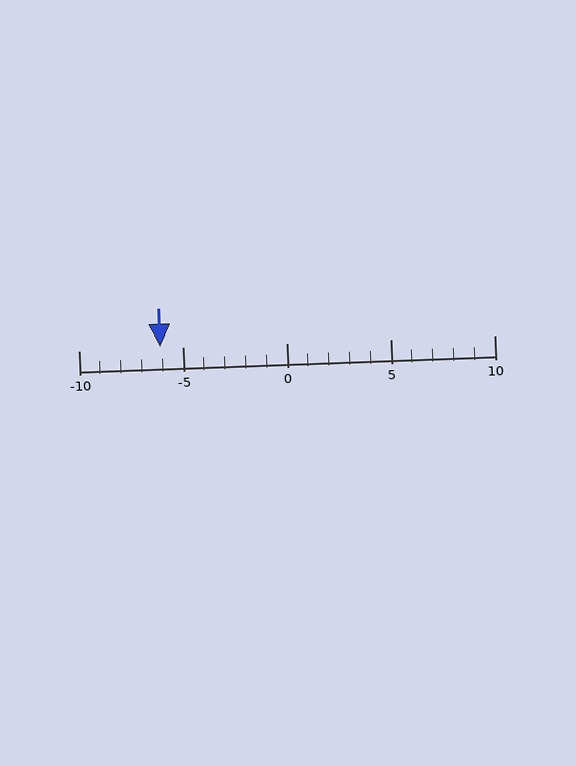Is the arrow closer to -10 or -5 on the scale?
The arrow is closer to -5.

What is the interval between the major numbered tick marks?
The major tick marks are spaced 5 units apart.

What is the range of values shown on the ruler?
The ruler shows values from -10 to 10.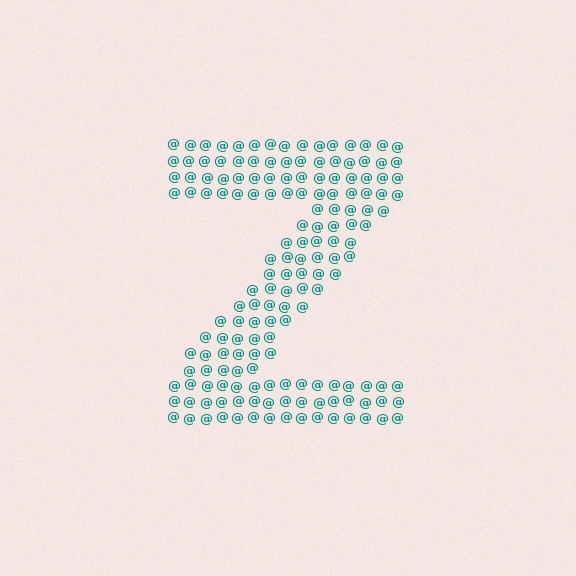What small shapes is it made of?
It is made of small at signs.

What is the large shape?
The large shape is the letter Z.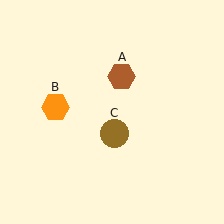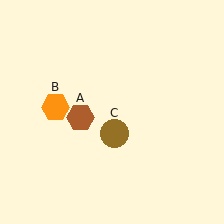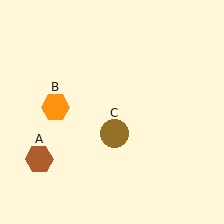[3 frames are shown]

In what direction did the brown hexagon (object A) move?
The brown hexagon (object A) moved down and to the left.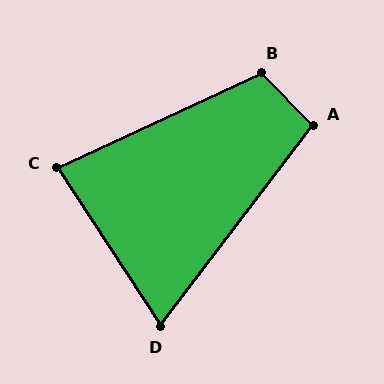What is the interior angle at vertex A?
Approximately 98 degrees (obtuse).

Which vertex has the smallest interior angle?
D, at approximately 71 degrees.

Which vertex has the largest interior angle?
B, at approximately 109 degrees.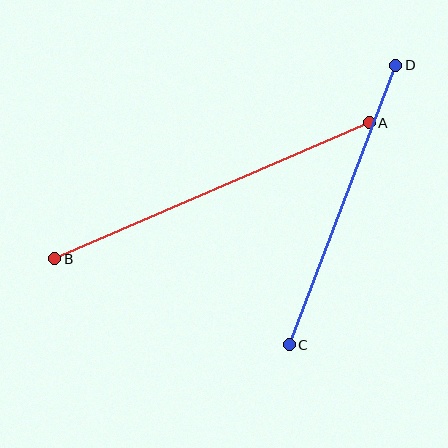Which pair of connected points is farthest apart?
Points A and B are farthest apart.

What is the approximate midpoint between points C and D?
The midpoint is at approximately (342, 205) pixels.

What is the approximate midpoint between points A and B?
The midpoint is at approximately (212, 191) pixels.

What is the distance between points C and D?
The distance is approximately 299 pixels.